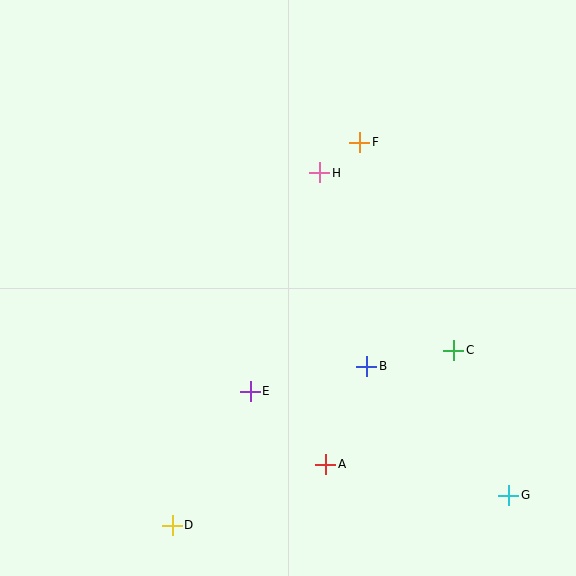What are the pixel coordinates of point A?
Point A is at (326, 464).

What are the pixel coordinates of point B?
Point B is at (367, 366).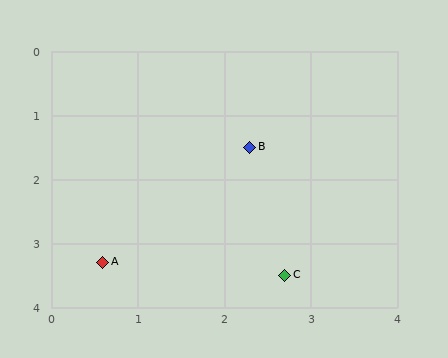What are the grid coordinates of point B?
Point B is at approximately (2.3, 1.5).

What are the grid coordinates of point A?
Point A is at approximately (0.6, 3.3).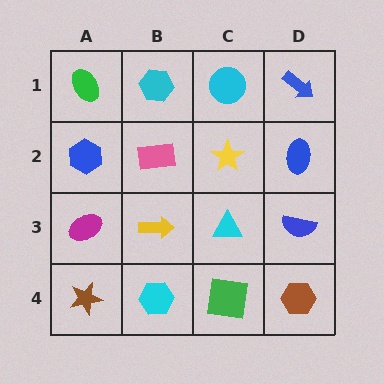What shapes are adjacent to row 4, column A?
A magenta ellipse (row 3, column A), a cyan hexagon (row 4, column B).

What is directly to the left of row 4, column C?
A cyan hexagon.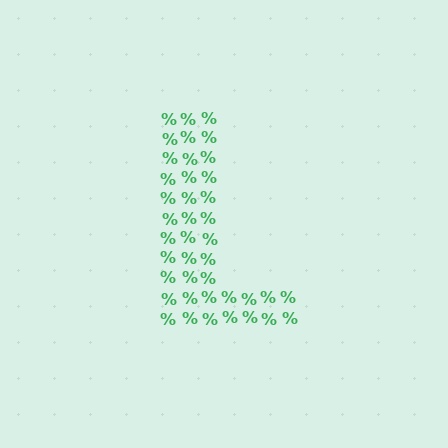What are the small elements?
The small elements are percent signs.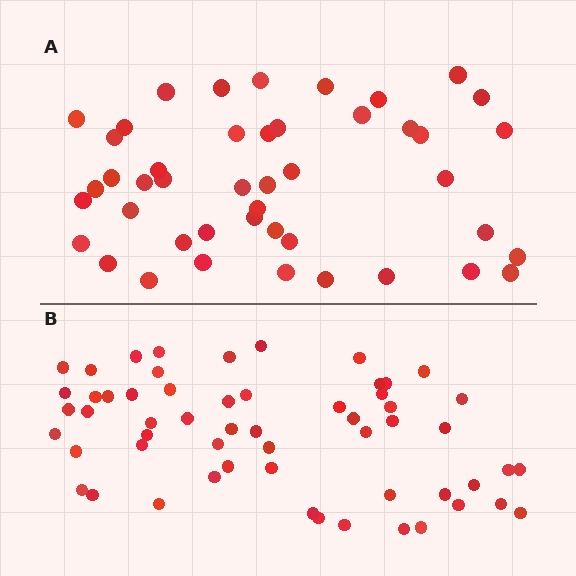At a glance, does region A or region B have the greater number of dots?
Region B (the bottom region) has more dots.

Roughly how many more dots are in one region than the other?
Region B has roughly 12 or so more dots than region A.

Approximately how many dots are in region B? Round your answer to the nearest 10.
About 60 dots. (The exact count is 57, which rounds to 60.)